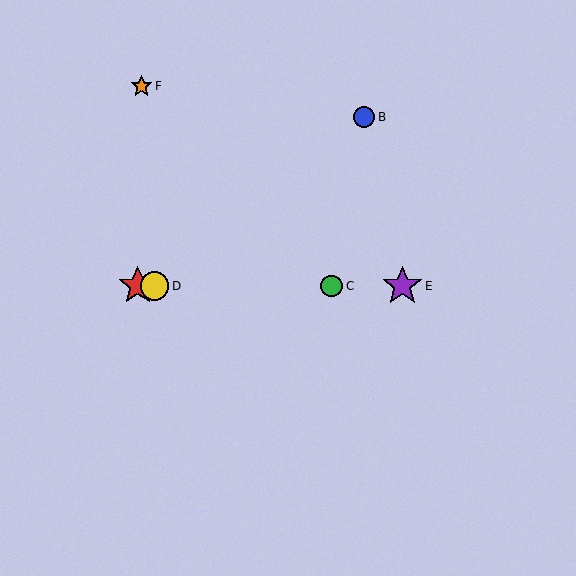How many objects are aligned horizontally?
4 objects (A, C, D, E) are aligned horizontally.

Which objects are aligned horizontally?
Objects A, C, D, E are aligned horizontally.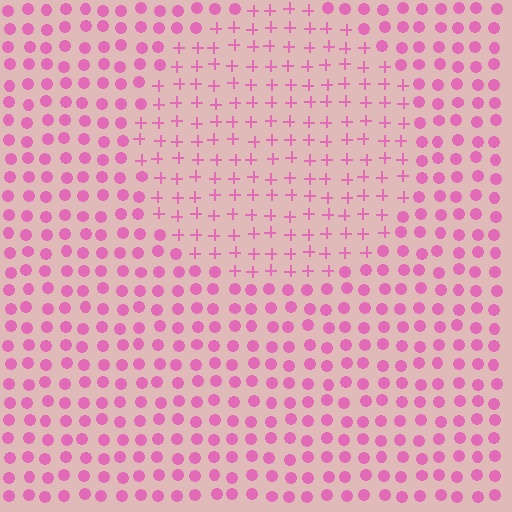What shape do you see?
I see a circle.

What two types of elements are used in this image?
The image uses plus signs inside the circle region and circles outside it.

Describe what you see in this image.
The image is filled with small pink elements arranged in a uniform grid. A circle-shaped region contains plus signs, while the surrounding area contains circles. The boundary is defined purely by the change in element shape.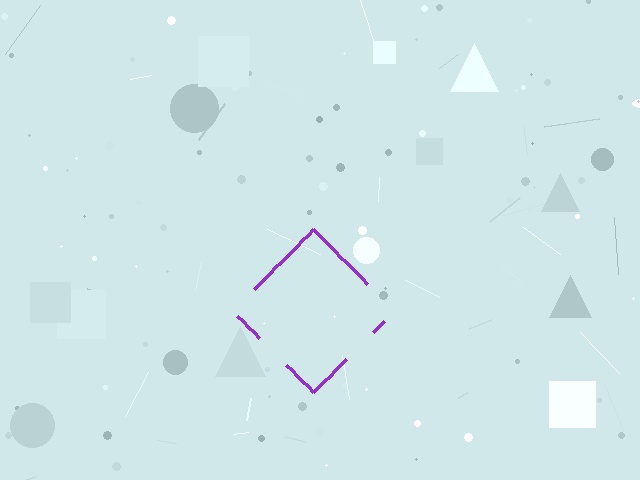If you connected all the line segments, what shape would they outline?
They would outline a diamond.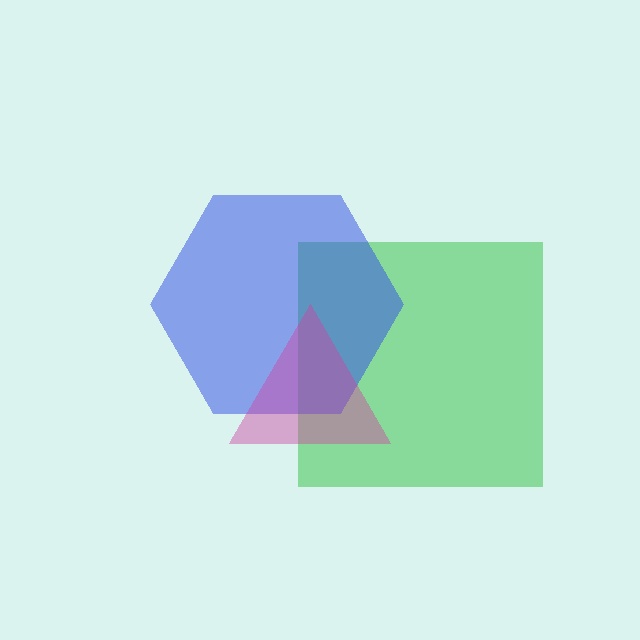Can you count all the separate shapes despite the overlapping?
Yes, there are 3 separate shapes.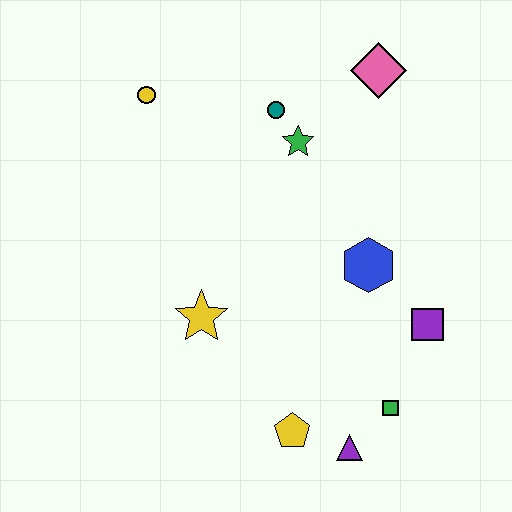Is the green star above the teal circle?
No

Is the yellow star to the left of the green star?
Yes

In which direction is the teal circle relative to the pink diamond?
The teal circle is to the left of the pink diamond.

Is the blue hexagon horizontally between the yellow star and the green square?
Yes